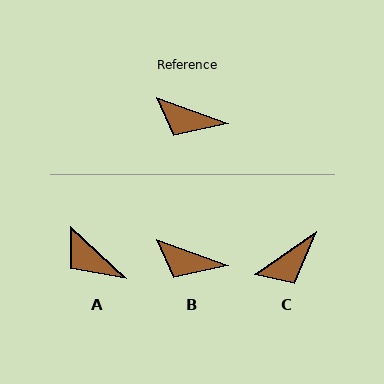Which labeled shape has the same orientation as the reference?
B.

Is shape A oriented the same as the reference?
No, it is off by about 23 degrees.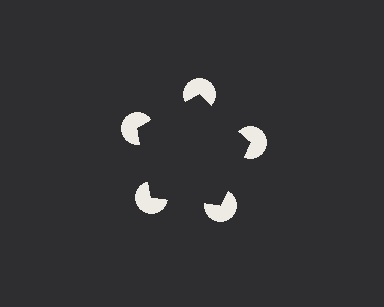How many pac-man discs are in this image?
There are 5 — one at each vertex of the illusory pentagon.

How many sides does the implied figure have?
5 sides.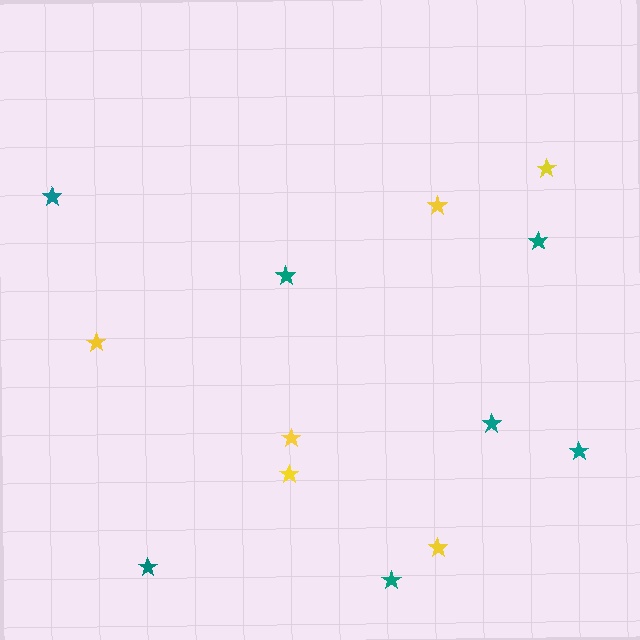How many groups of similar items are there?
There are 2 groups: one group of teal stars (7) and one group of yellow stars (6).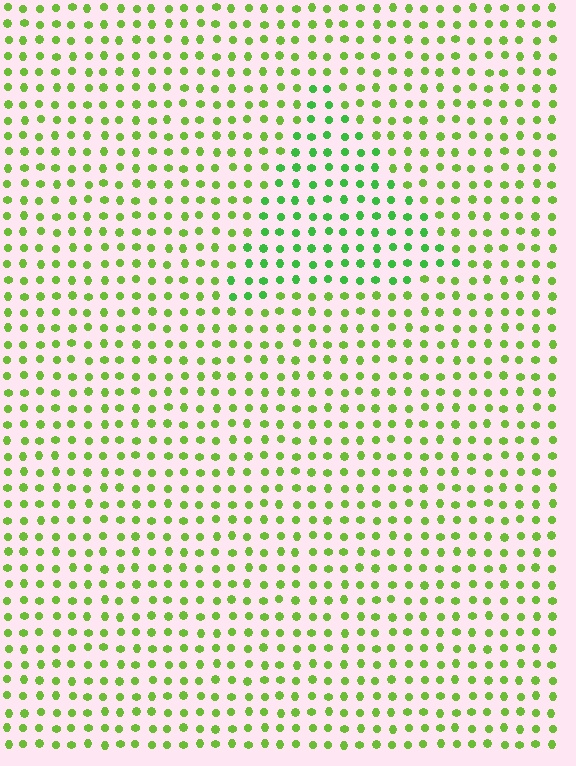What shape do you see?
I see a triangle.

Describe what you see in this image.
The image is filled with small lime elements in a uniform arrangement. A triangle-shaped region is visible where the elements are tinted to a slightly different hue, forming a subtle color boundary.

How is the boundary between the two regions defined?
The boundary is defined purely by a slight shift in hue (about 28 degrees). Spacing, size, and orientation are identical on both sides.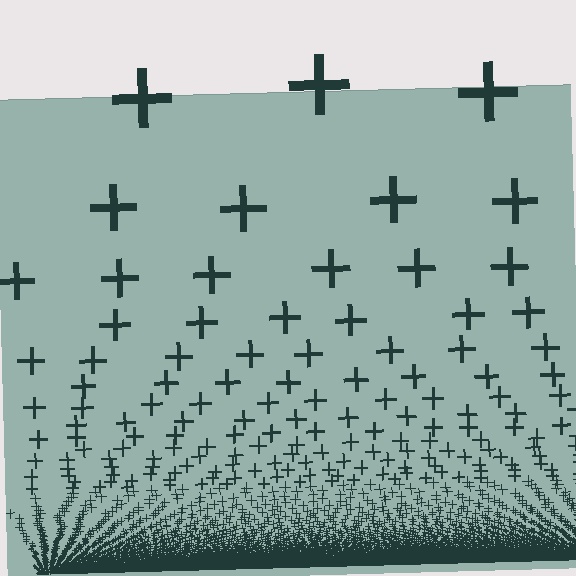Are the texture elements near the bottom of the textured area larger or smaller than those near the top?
Smaller. The gradient is inverted — elements near the bottom are smaller and denser.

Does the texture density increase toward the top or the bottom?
Density increases toward the bottom.